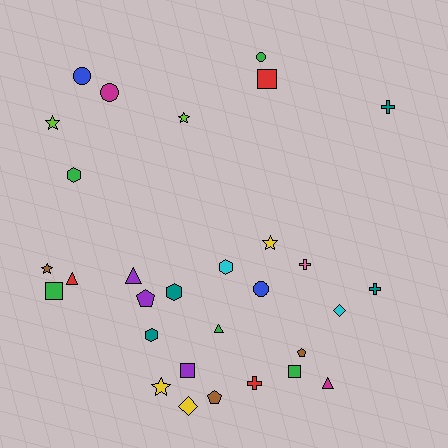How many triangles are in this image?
There are 4 triangles.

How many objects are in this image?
There are 30 objects.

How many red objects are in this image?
There are 3 red objects.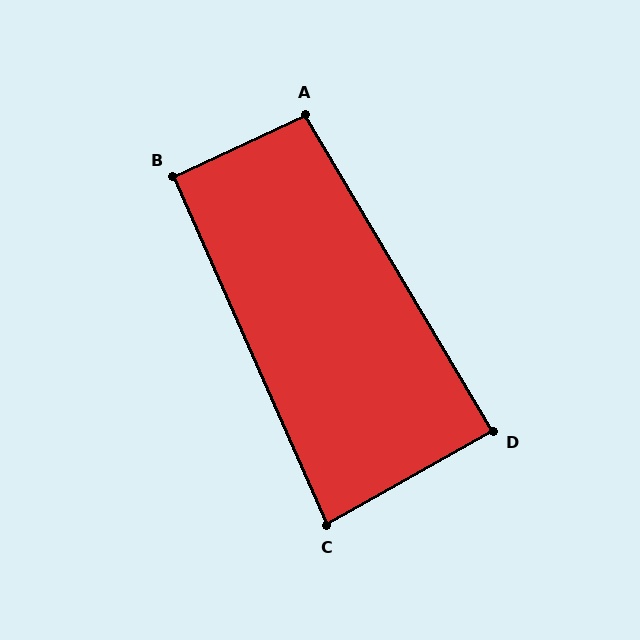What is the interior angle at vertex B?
Approximately 91 degrees (approximately right).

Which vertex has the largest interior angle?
A, at approximately 96 degrees.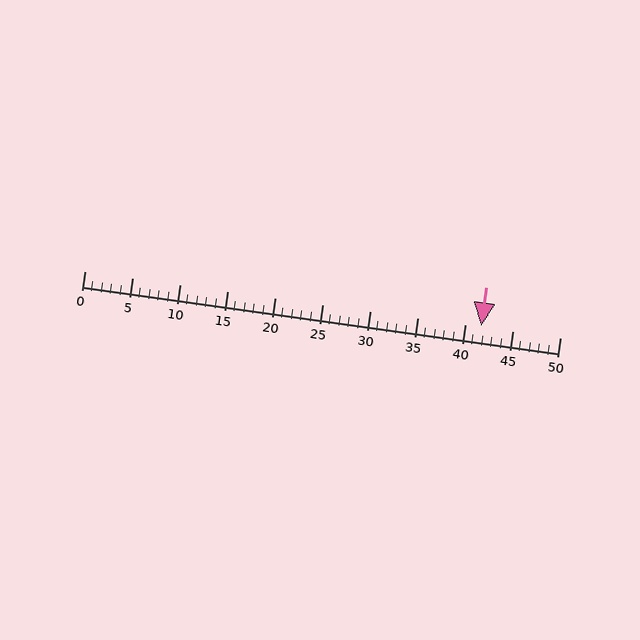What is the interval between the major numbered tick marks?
The major tick marks are spaced 5 units apart.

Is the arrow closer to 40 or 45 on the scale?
The arrow is closer to 40.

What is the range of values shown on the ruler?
The ruler shows values from 0 to 50.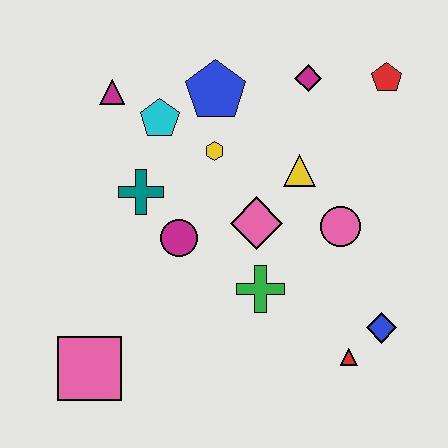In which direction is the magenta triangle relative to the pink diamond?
The magenta triangle is to the left of the pink diamond.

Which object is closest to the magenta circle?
The teal cross is closest to the magenta circle.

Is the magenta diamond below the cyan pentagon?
No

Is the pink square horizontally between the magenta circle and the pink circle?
No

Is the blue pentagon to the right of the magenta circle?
Yes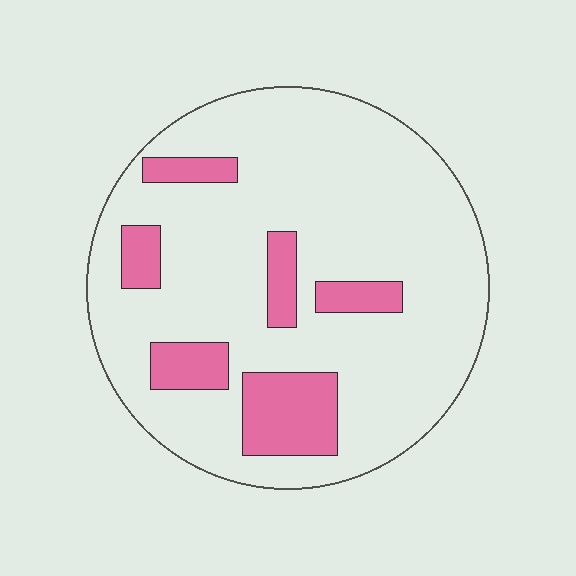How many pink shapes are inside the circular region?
6.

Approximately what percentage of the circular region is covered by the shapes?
Approximately 20%.